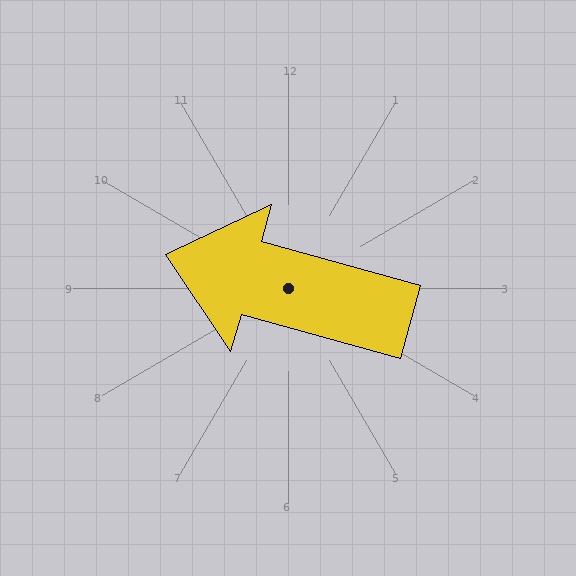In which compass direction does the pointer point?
West.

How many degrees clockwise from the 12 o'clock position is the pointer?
Approximately 286 degrees.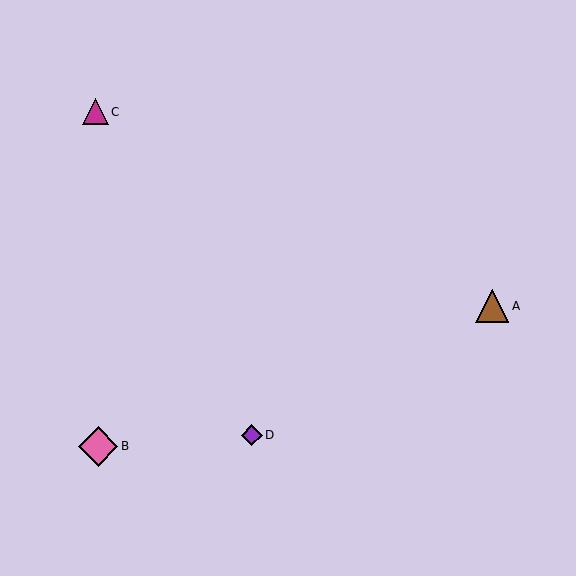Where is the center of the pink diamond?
The center of the pink diamond is at (98, 446).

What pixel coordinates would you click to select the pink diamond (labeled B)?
Click at (98, 446) to select the pink diamond B.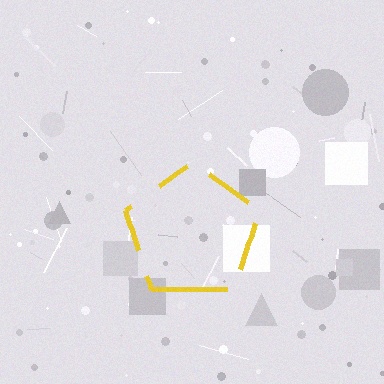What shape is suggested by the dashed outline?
The dashed outline suggests a pentagon.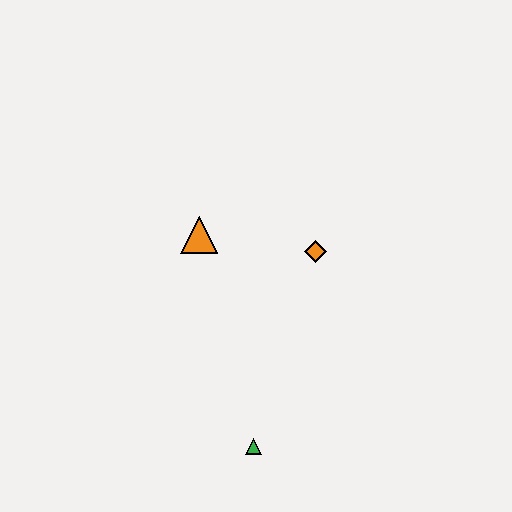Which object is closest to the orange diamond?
The orange triangle is closest to the orange diamond.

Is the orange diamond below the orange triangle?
Yes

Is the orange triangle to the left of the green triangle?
Yes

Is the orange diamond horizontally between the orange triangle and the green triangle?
No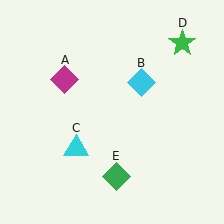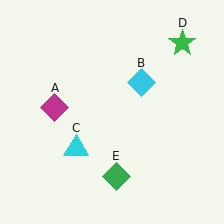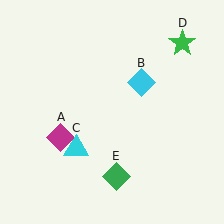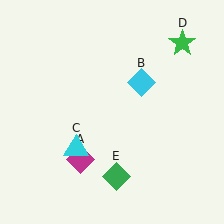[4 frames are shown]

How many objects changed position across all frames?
1 object changed position: magenta diamond (object A).